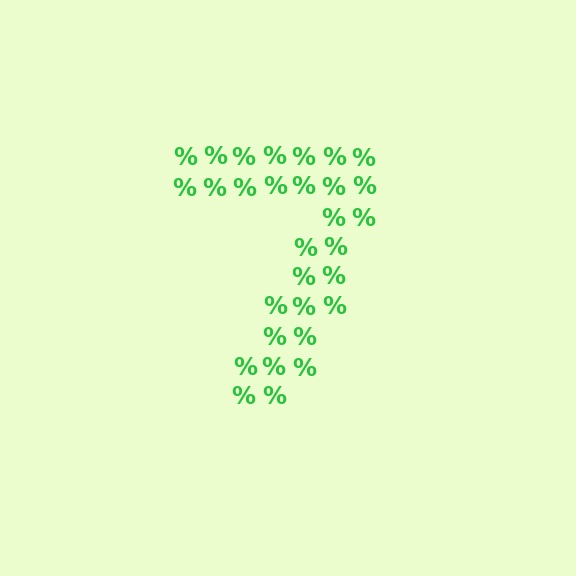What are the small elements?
The small elements are percent signs.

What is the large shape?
The large shape is the digit 7.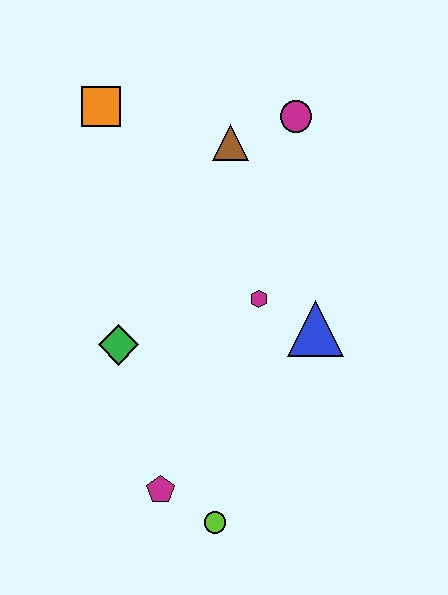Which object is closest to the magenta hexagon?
The blue triangle is closest to the magenta hexagon.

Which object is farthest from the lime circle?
The orange square is farthest from the lime circle.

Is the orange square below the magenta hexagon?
No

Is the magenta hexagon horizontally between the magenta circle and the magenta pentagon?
Yes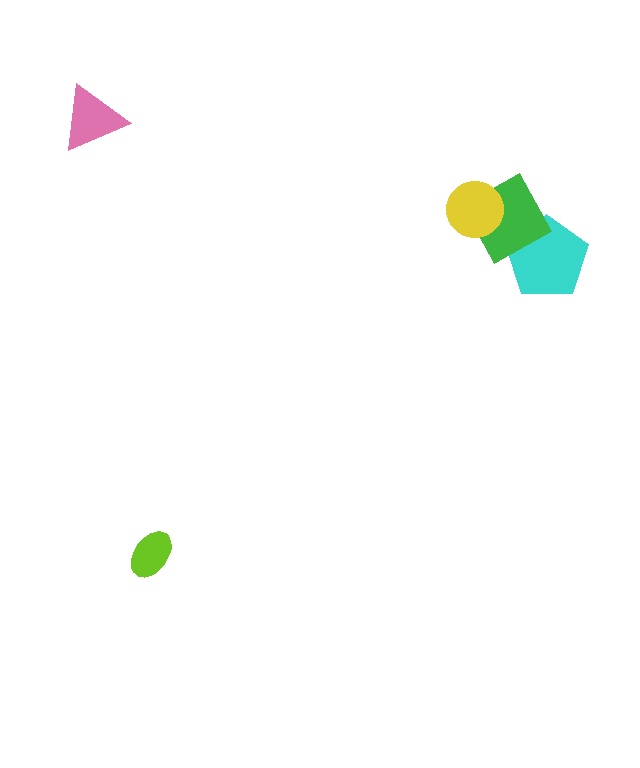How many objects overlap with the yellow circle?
1 object overlaps with the yellow circle.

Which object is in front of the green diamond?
The yellow circle is in front of the green diamond.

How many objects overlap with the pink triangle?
0 objects overlap with the pink triangle.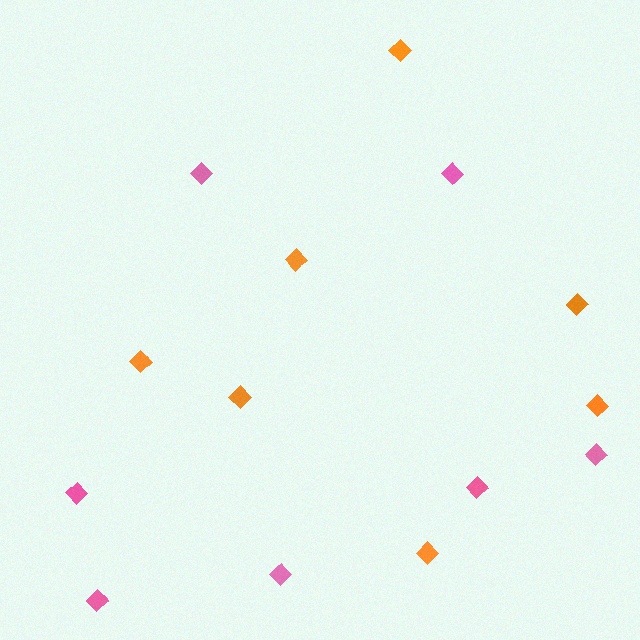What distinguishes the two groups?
There are 2 groups: one group of orange diamonds (7) and one group of pink diamonds (7).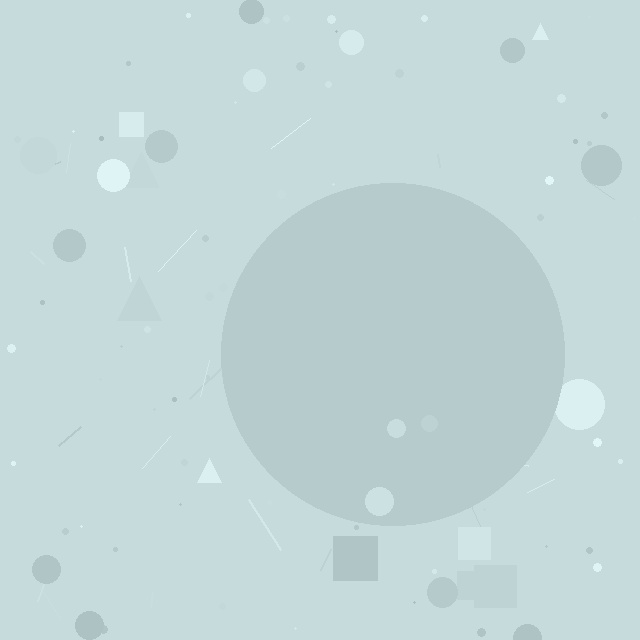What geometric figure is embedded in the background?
A circle is embedded in the background.